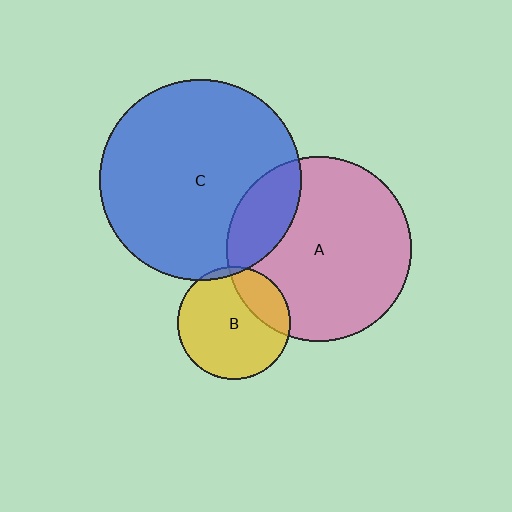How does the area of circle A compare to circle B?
Approximately 2.7 times.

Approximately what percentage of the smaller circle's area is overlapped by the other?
Approximately 5%.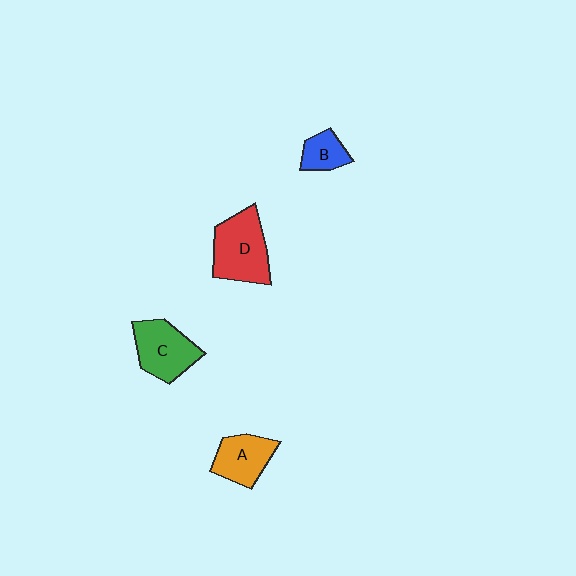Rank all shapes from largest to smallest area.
From largest to smallest: D (red), C (green), A (orange), B (blue).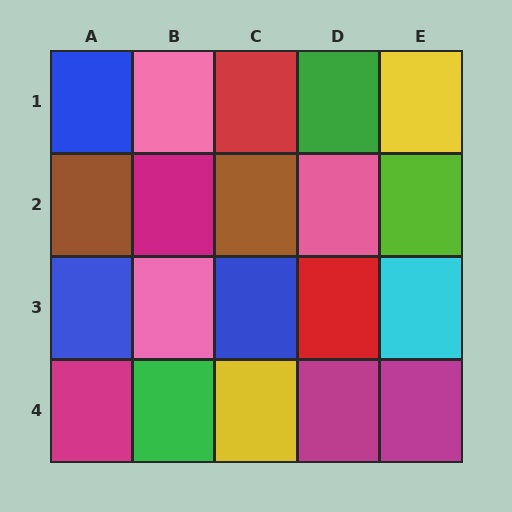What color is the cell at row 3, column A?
Blue.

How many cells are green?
2 cells are green.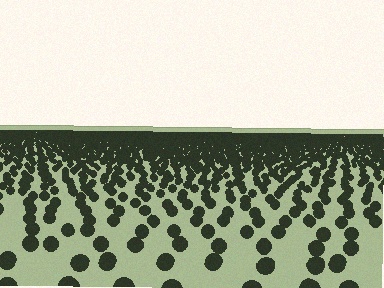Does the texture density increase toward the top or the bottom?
Density increases toward the top.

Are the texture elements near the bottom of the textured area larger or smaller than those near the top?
Larger. Near the bottom, elements are closer to the viewer and appear at a bigger on-screen size.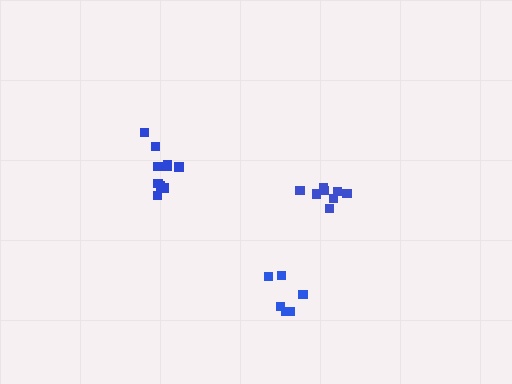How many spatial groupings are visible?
There are 3 spatial groupings.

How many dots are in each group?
Group 1: 11 dots, Group 2: 8 dots, Group 3: 6 dots (25 total).